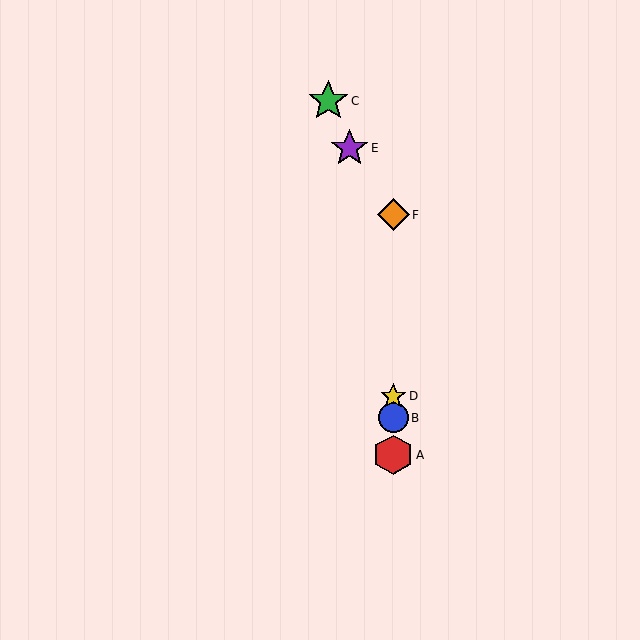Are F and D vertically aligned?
Yes, both are at x≈393.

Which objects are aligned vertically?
Objects A, B, D, F are aligned vertically.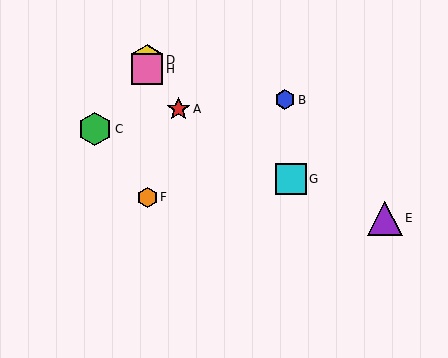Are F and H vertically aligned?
Yes, both are at x≈147.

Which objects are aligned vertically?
Objects D, F, H are aligned vertically.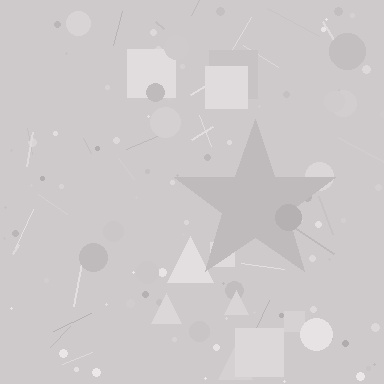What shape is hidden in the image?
A star is hidden in the image.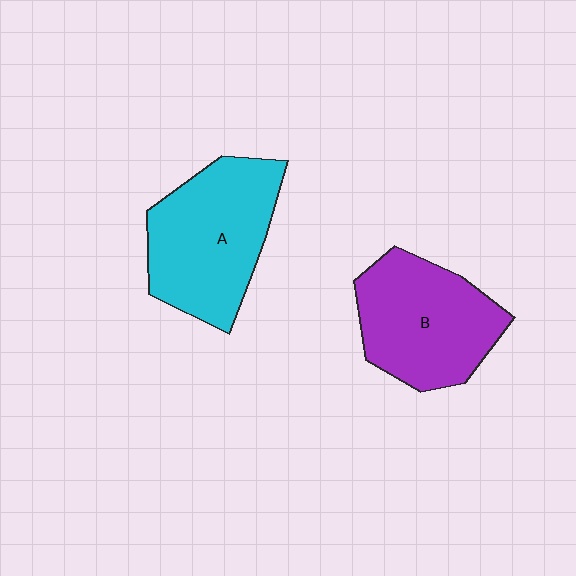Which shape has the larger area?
Shape A (cyan).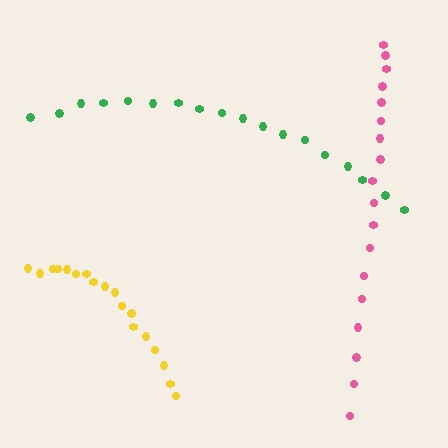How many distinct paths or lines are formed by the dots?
There are 3 distinct paths.